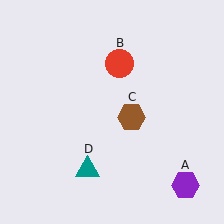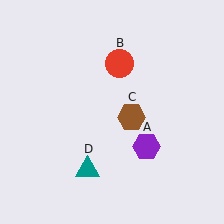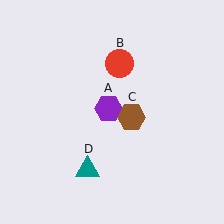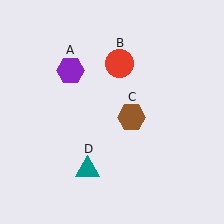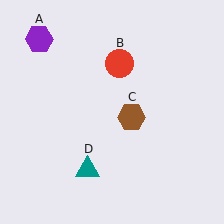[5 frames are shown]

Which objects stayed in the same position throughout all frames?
Red circle (object B) and brown hexagon (object C) and teal triangle (object D) remained stationary.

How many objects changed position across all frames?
1 object changed position: purple hexagon (object A).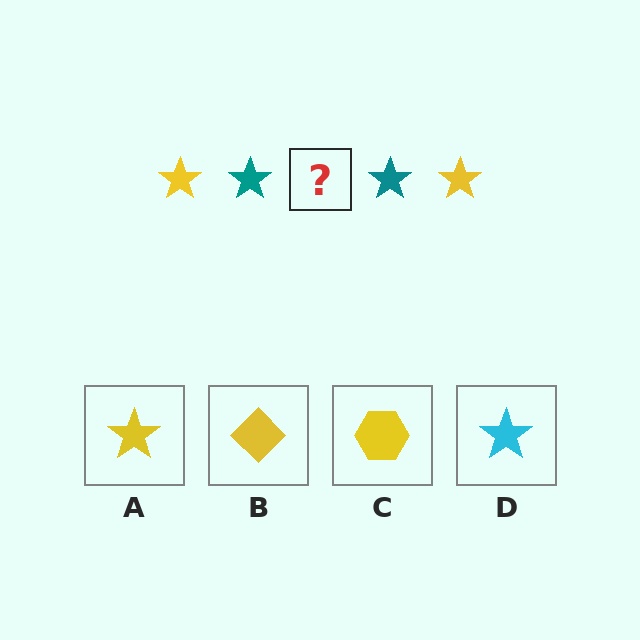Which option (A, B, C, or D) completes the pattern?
A.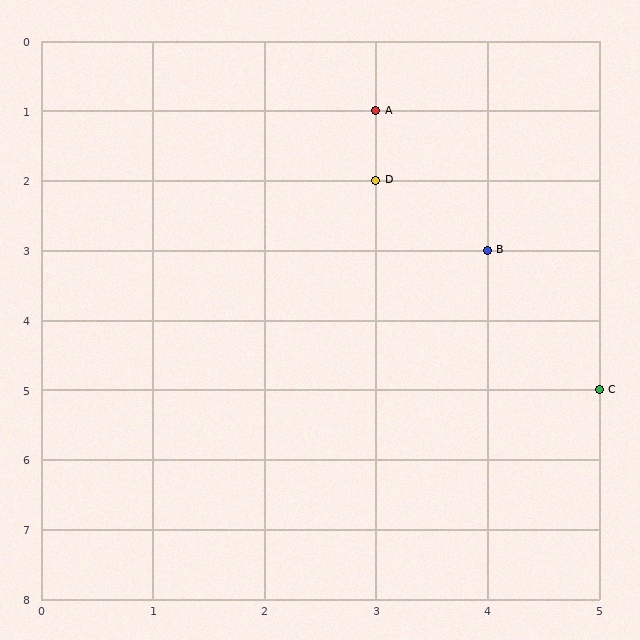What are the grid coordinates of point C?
Point C is at grid coordinates (5, 5).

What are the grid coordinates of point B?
Point B is at grid coordinates (4, 3).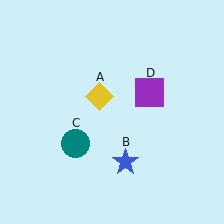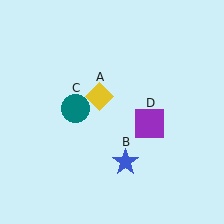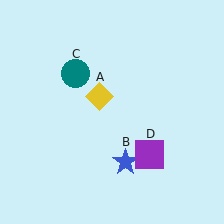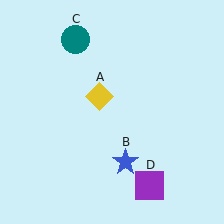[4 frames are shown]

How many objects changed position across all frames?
2 objects changed position: teal circle (object C), purple square (object D).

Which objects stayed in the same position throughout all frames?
Yellow diamond (object A) and blue star (object B) remained stationary.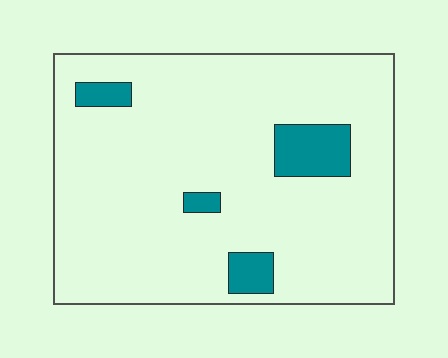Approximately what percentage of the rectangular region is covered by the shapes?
Approximately 10%.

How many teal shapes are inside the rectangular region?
4.